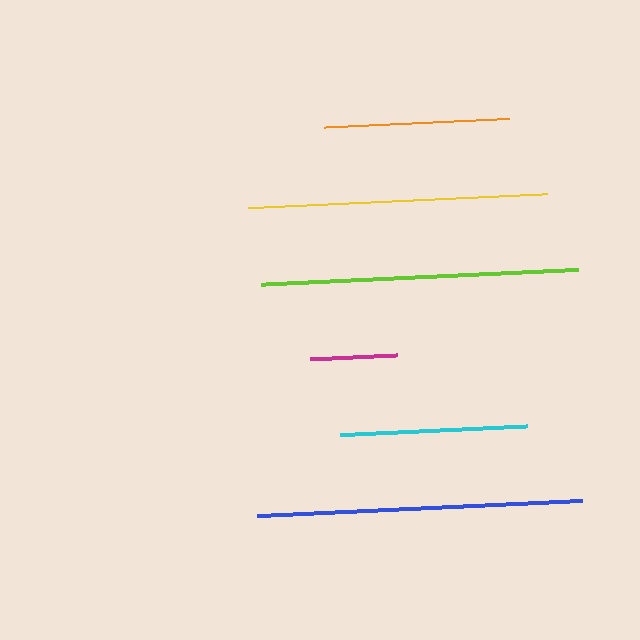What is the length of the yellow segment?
The yellow segment is approximately 301 pixels long.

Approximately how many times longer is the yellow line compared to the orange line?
The yellow line is approximately 1.6 times the length of the orange line.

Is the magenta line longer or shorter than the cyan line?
The cyan line is longer than the magenta line.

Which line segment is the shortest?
The magenta line is the shortest at approximately 87 pixels.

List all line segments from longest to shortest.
From longest to shortest: blue, lime, yellow, cyan, orange, magenta.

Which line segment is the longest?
The blue line is the longest at approximately 325 pixels.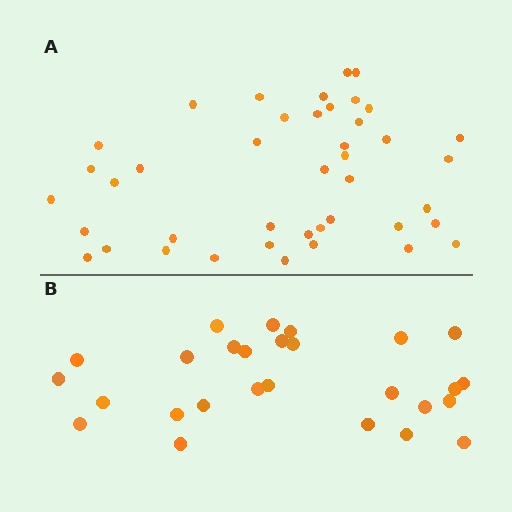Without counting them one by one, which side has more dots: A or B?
Region A (the top region) has more dots.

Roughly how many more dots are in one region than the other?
Region A has approximately 15 more dots than region B.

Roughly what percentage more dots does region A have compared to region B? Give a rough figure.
About 55% more.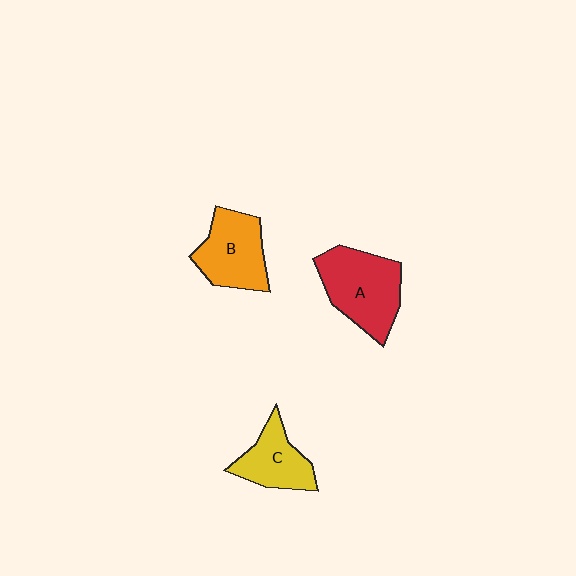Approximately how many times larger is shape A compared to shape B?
Approximately 1.2 times.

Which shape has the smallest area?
Shape C (yellow).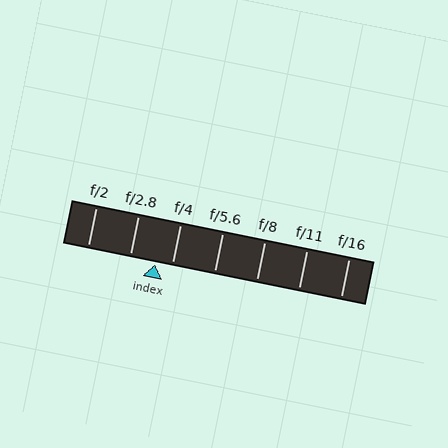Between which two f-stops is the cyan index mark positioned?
The index mark is between f/2.8 and f/4.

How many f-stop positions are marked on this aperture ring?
There are 7 f-stop positions marked.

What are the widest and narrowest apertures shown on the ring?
The widest aperture shown is f/2 and the narrowest is f/16.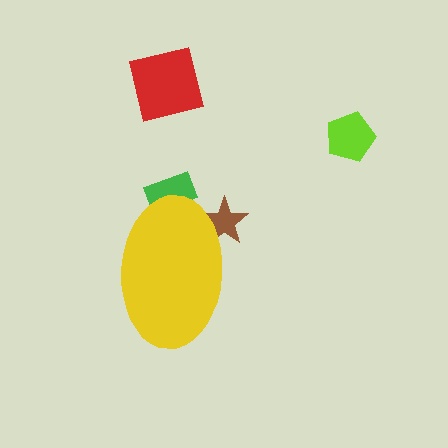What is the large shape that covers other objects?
A yellow ellipse.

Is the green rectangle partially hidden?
Yes, the green rectangle is partially hidden behind the yellow ellipse.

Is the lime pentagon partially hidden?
No, the lime pentagon is fully visible.